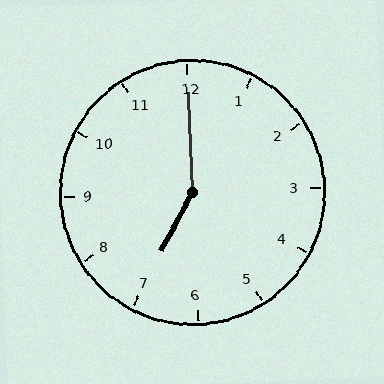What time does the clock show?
7:00.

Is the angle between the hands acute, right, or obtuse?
It is obtuse.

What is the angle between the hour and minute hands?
Approximately 150 degrees.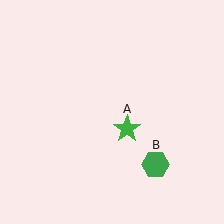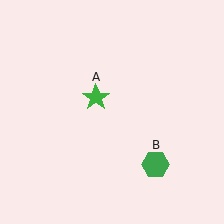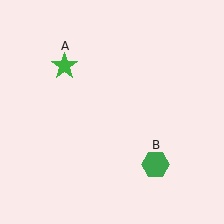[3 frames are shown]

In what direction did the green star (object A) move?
The green star (object A) moved up and to the left.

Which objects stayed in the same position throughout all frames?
Green hexagon (object B) remained stationary.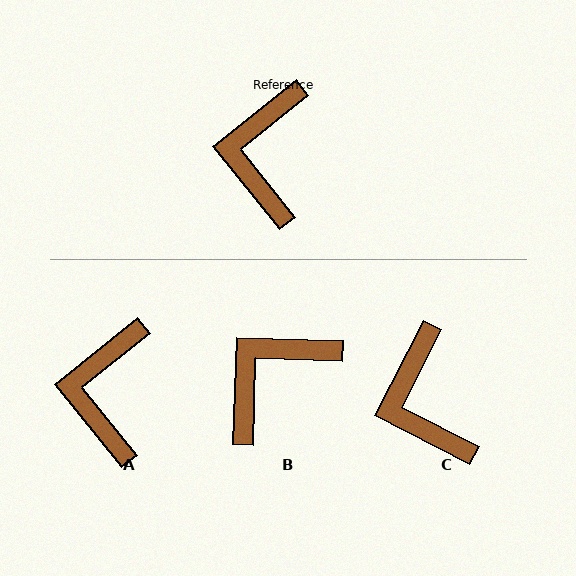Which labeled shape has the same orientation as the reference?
A.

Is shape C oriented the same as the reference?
No, it is off by about 24 degrees.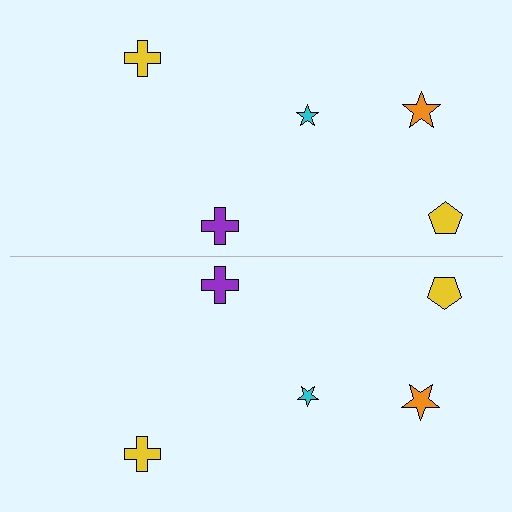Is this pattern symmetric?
Yes, this pattern has bilateral (reflection) symmetry.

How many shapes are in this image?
There are 10 shapes in this image.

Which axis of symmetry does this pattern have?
The pattern has a horizontal axis of symmetry running through the center of the image.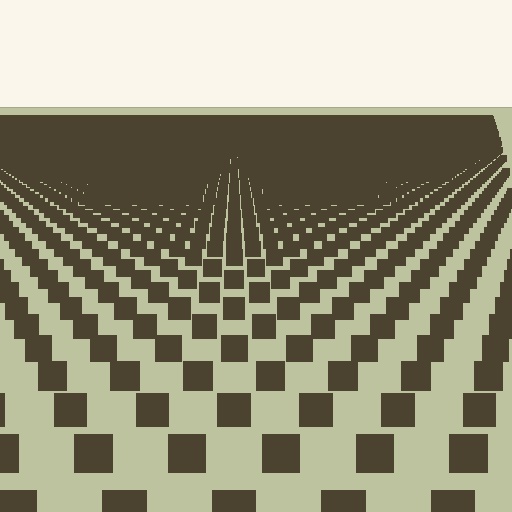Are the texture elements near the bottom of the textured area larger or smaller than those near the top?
Larger. Near the bottom, elements are closer to the viewer and appear at a bigger on-screen size.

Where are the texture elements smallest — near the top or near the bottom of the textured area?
Near the top.